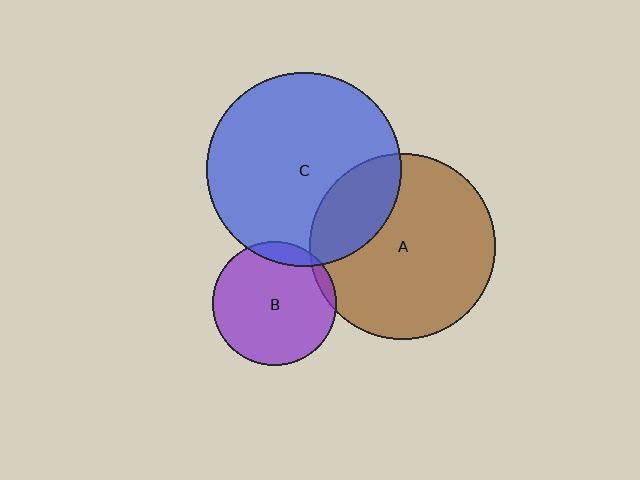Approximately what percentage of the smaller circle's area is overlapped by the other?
Approximately 10%.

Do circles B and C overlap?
Yes.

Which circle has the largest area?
Circle C (blue).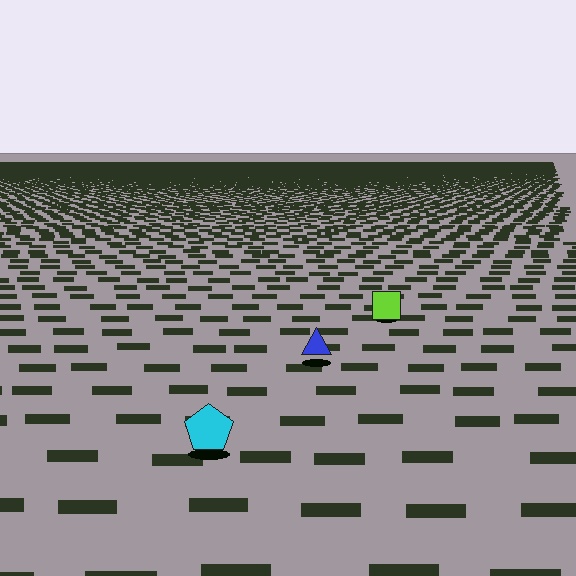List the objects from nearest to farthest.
From nearest to farthest: the cyan pentagon, the blue triangle, the lime square.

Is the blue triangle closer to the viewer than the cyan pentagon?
No. The cyan pentagon is closer — you can tell from the texture gradient: the ground texture is coarser near it.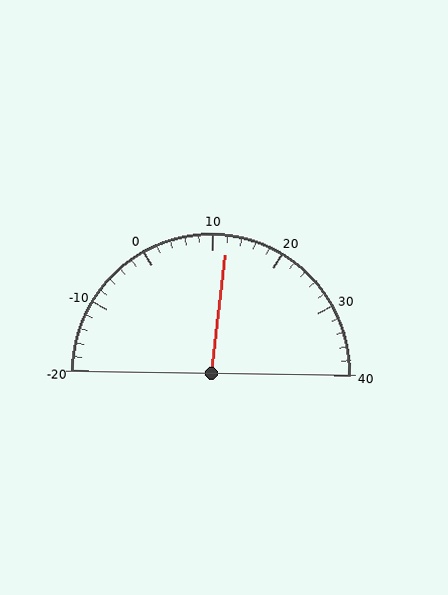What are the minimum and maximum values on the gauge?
The gauge ranges from -20 to 40.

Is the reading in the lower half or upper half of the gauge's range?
The reading is in the upper half of the range (-20 to 40).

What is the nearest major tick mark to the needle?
The nearest major tick mark is 10.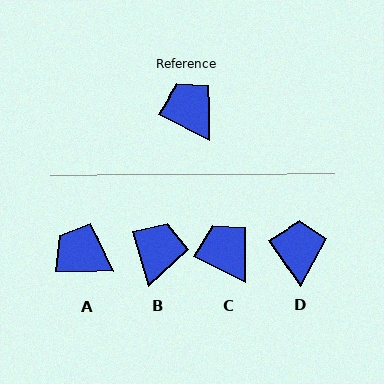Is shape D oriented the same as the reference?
No, it is off by about 28 degrees.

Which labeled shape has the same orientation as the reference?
C.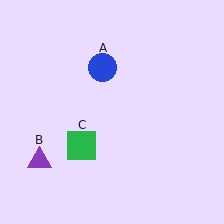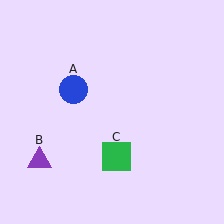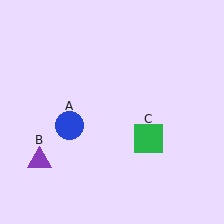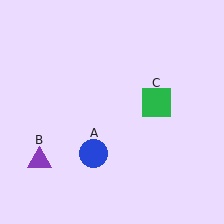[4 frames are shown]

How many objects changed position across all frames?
2 objects changed position: blue circle (object A), green square (object C).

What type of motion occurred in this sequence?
The blue circle (object A), green square (object C) rotated counterclockwise around the center of the scene.